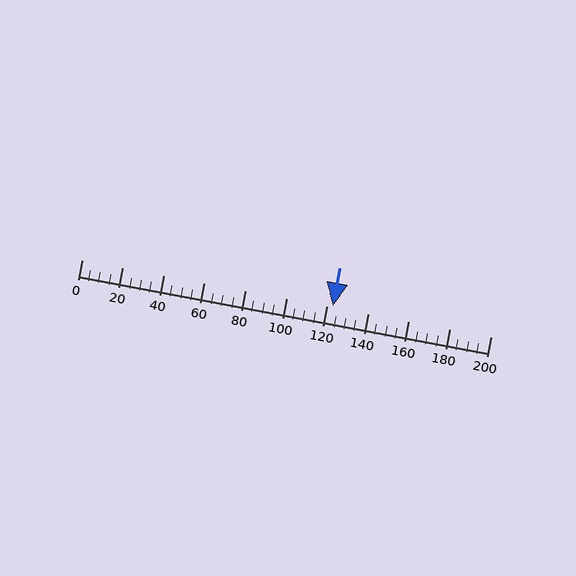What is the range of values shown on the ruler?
The ruler shows values from 0 to 200.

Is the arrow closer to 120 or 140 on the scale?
The arrow is closer to 120.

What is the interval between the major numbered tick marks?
The major tick marks are spaced 20 units apart.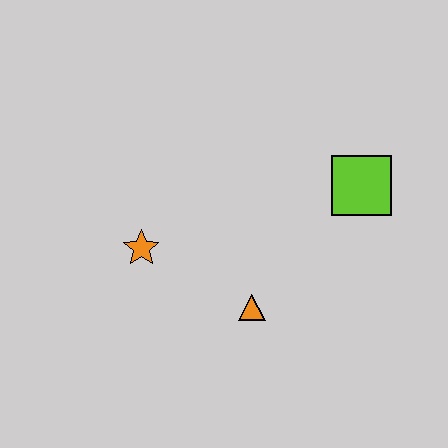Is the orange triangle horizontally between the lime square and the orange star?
Yes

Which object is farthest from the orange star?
The lime square is farthest from the orange star.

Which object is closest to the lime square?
The orange triangle is closest to the lime square.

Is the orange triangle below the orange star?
Yes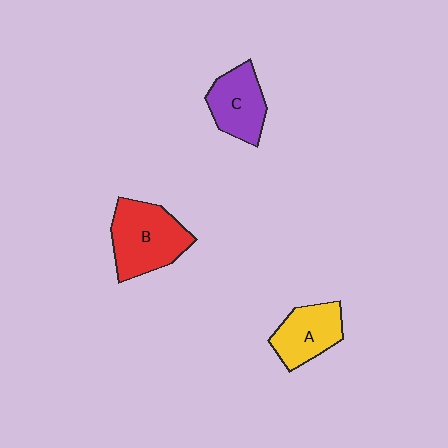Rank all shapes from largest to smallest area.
From largest to smallest: B (red), C (purple), A (yellow).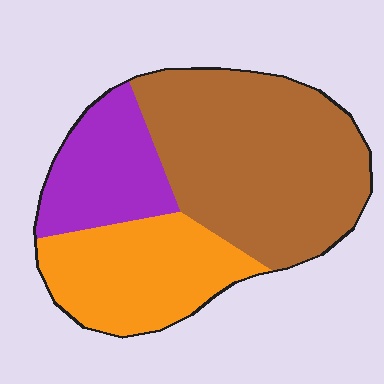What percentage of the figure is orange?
Orange takes up about one quarter (1/4) of the figure.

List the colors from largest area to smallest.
From largest to smallest: brown, orange, purple.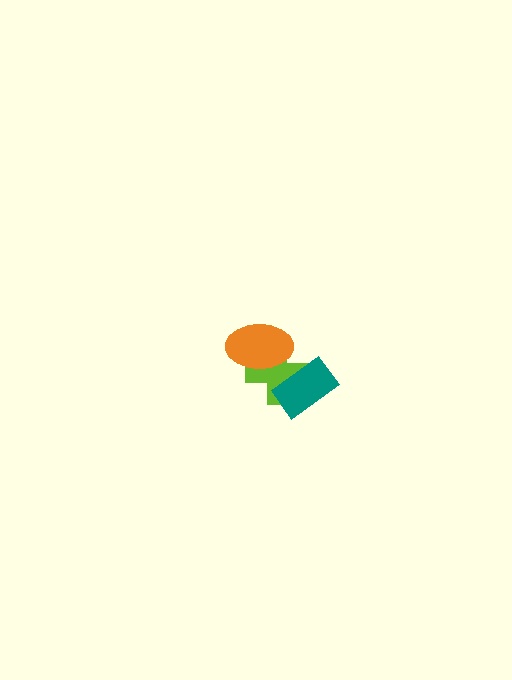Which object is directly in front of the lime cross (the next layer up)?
The teal rectangle is directly in front of the lime cross.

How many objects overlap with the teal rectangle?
1 object overlaps with the teal rectangle.